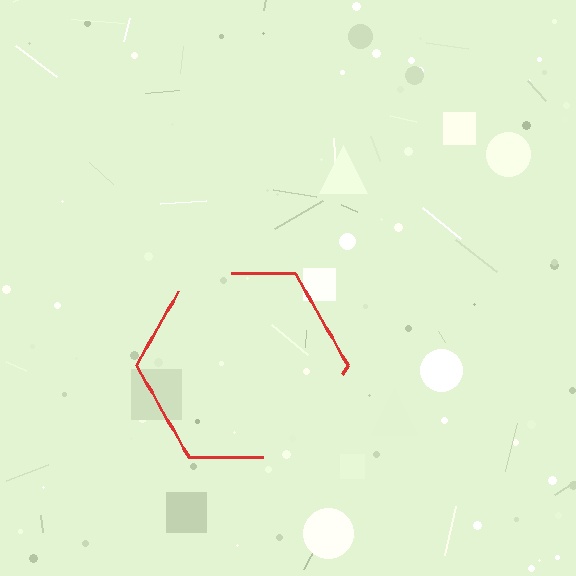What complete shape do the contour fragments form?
The contour fragments form a hexagon.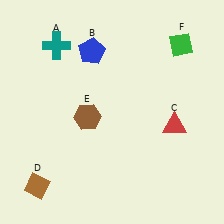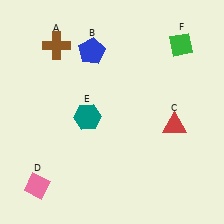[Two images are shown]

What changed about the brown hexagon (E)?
In Image 1, E is brown. In Image 2, it changed to teal.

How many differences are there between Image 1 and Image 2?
There are 3 differences between the two images.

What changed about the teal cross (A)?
In Image 1, A is teal. In Image 2, it changed to brown.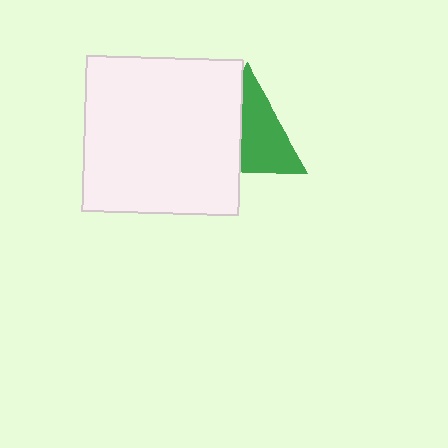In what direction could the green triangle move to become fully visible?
The green triangle could move right. That would shift it out from behind the white square entirely.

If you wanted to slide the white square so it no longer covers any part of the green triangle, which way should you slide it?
Slide it left — that is the most direct way to separate the two shapes.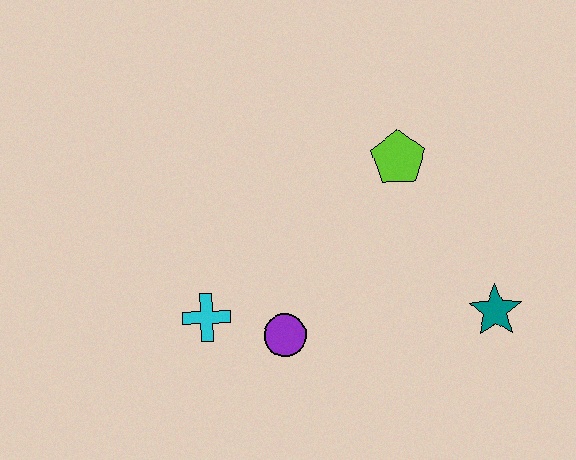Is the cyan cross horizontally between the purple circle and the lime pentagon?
No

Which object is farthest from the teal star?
The cyan cross is farthest from the teal star.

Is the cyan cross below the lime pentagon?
Yes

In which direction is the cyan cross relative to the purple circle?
The cyan cross is to the left of the purple circle.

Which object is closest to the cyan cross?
The purple circle is closest to the cyan cross.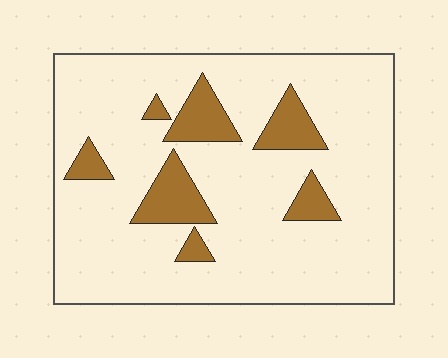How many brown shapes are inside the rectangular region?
7.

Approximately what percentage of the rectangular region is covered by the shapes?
Approximately 15%.